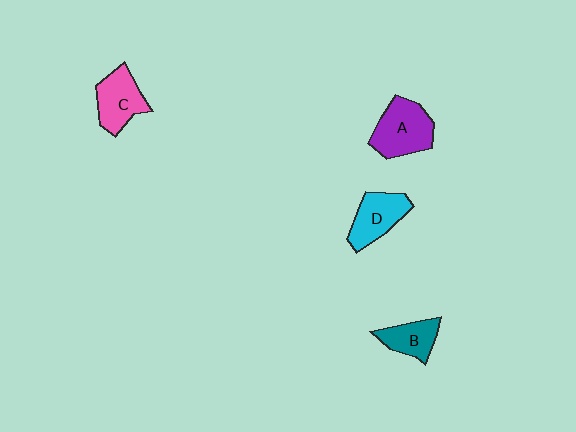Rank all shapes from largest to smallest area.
From largest to smallest: A (purple), C (pink), D (cyan), B (teal).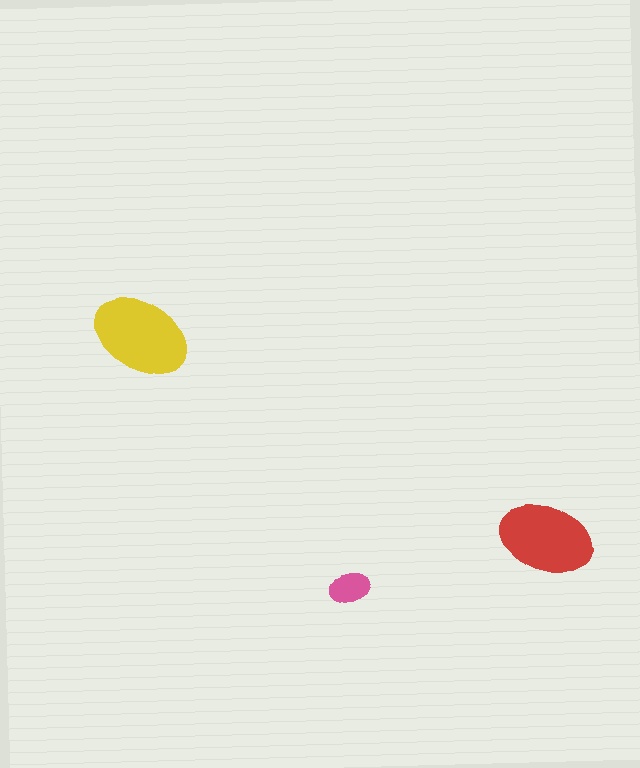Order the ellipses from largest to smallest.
the yellow one, the red one, the pink one.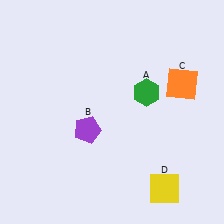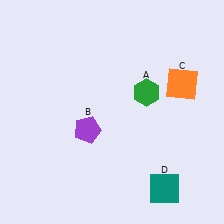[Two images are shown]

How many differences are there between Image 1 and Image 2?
There is 1 difference between the two images.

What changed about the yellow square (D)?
In Image 1, D is yellow. In Image 2, it changed to teal.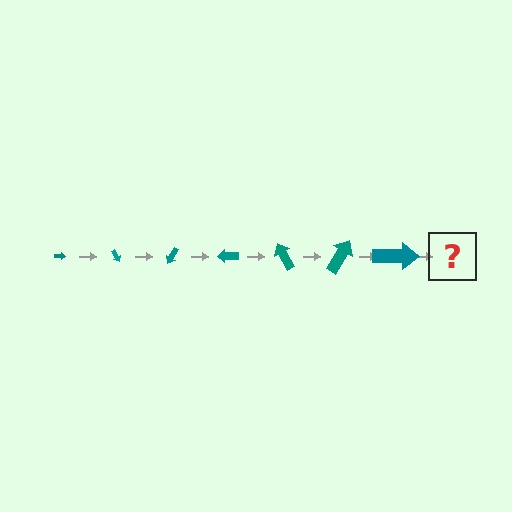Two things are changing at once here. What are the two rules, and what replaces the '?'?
The two rules are that the arrow grows larger each step and it rotates 60 degrees each step. The '?' should be an arrow, larger than the previous one and rotated 420 degrees from the start.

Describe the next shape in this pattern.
It should be an arrow, larger than the previous one and rotated 420 degrees from the start.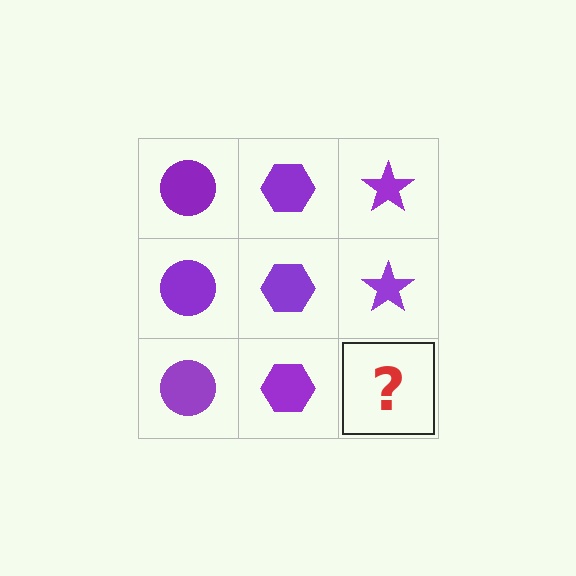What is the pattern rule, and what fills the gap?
The rule is that each column has a consistent shape. The gap should be filled with a purple star.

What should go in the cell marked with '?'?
The missing cell should contain a purple star.